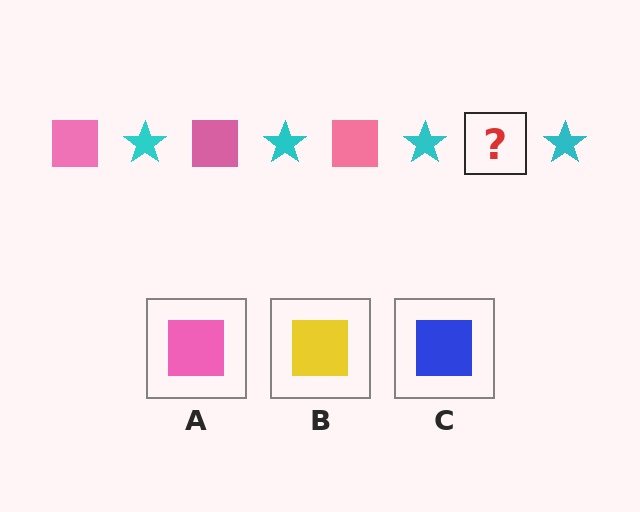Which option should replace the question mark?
Option A.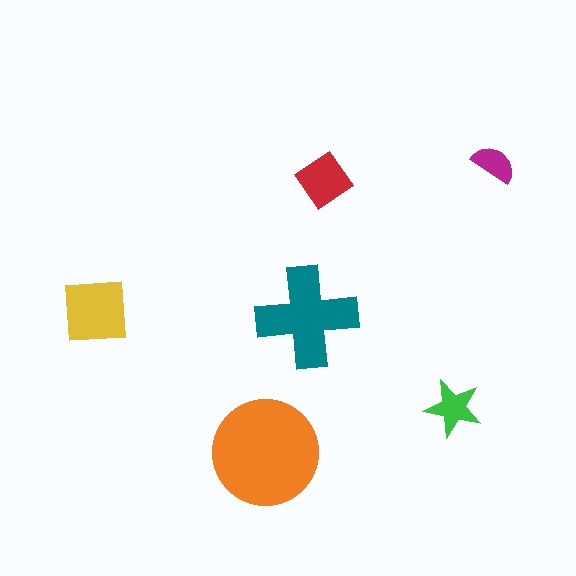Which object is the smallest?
The magenta semicircle.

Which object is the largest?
The orange circle.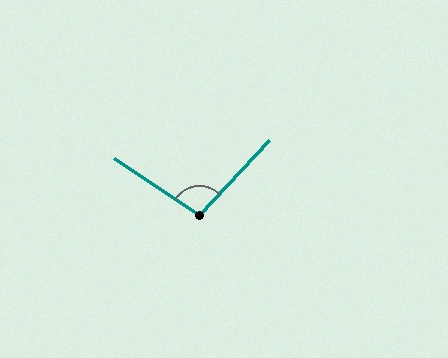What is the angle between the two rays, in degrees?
Approximately 100 degrees.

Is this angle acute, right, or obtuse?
It is obtuse.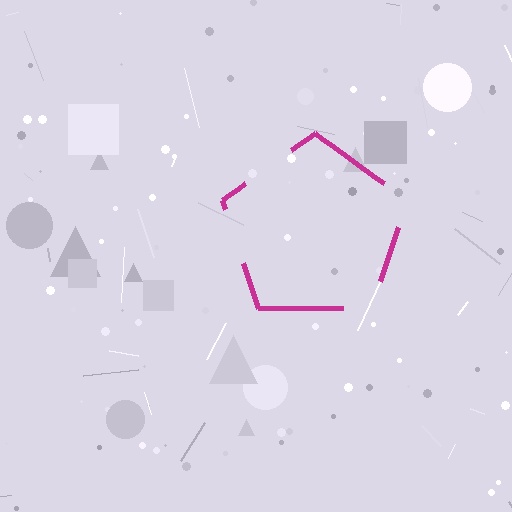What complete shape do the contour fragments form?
The contour fragments form a pentagon.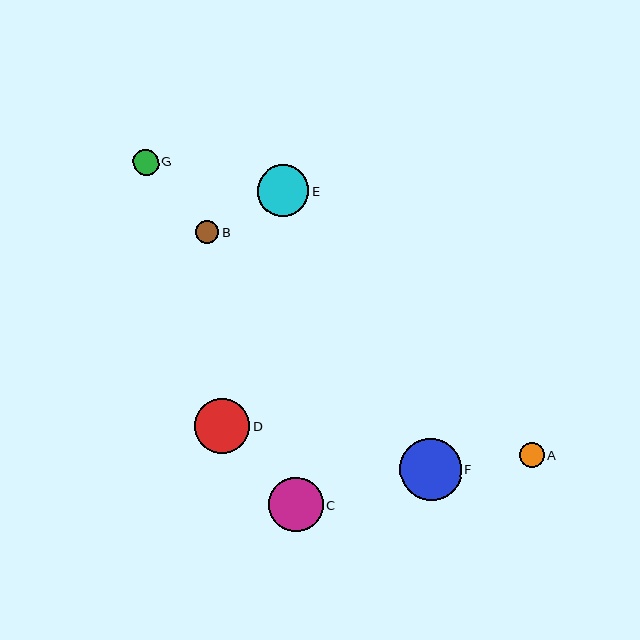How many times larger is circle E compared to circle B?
Circle E is approximately 2.2 times the size of circle B.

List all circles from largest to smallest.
From largest to smallest: F, D, C, E, G, A, B.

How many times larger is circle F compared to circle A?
Circle F is approximately 2.5 times the size of circle A.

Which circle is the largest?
Circle F is the largest with a size of approximately 62 pixels.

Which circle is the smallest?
Circle B is the smallest with a size of approximately 23 pixels.